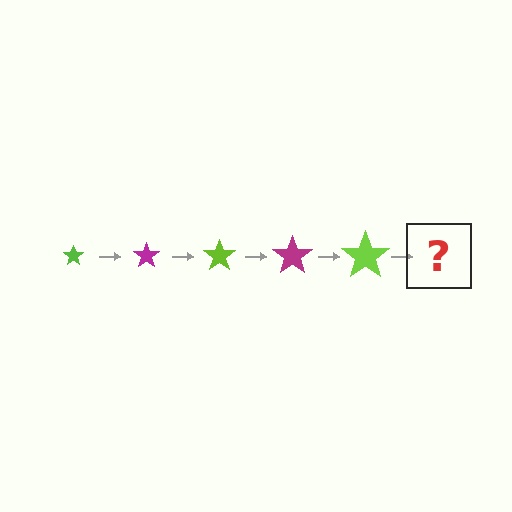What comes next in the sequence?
The next element should be a magenta star, larger than the previous one.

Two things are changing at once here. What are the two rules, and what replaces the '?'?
The two rules are that the star grows larger each step and the color cycles through lime and magenta. The '?' should be a magenta star, larger than the previous one.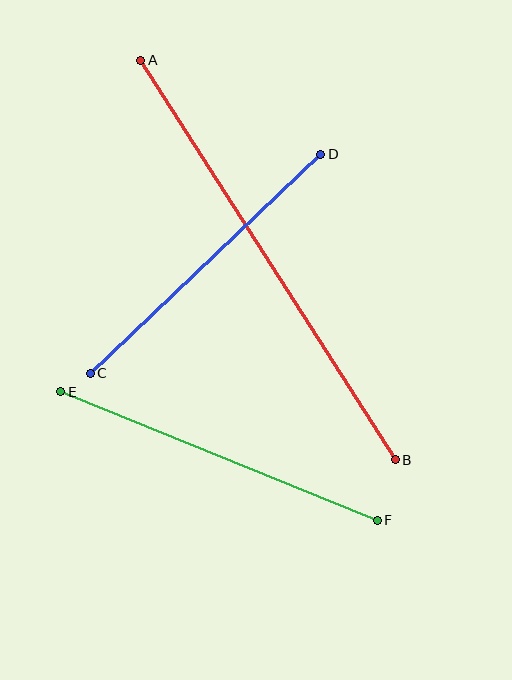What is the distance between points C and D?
The distance is approximately 318 pixels.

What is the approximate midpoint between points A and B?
The midpoint is at approximately (268, 260) pixels.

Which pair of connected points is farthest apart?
Points A and B are farthest apart.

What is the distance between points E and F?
The distance is approximately 342 pixels.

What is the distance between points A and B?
The distance is approximately 474 pixels.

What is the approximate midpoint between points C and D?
The midpoint is at approximately (205, 264) pixels.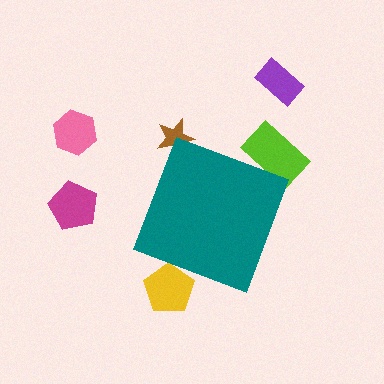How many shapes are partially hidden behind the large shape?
3 shapes are partially hidden.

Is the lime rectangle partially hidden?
Yes, the lime rectangle is partially hidden behind the teal diamond.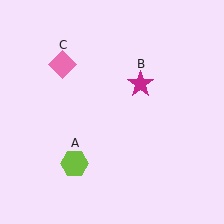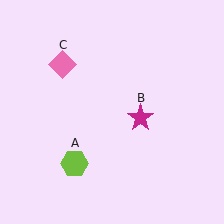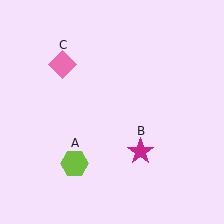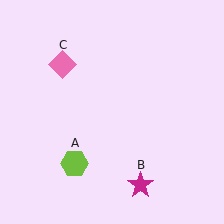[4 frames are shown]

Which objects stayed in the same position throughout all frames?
Lime hexagon (object A) and pink diamond (object C) remained stationary.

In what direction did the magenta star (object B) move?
The magenta star (object B) moved down.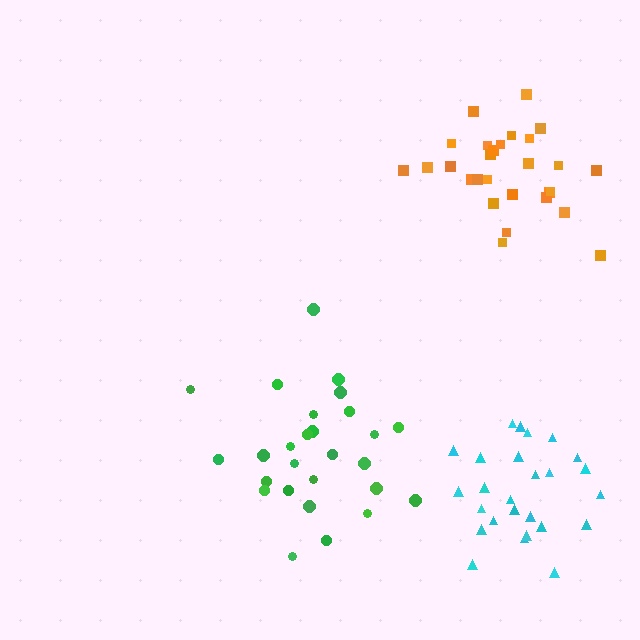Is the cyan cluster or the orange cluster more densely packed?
Cyan.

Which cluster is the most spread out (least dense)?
Green.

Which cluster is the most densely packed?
Cyan.